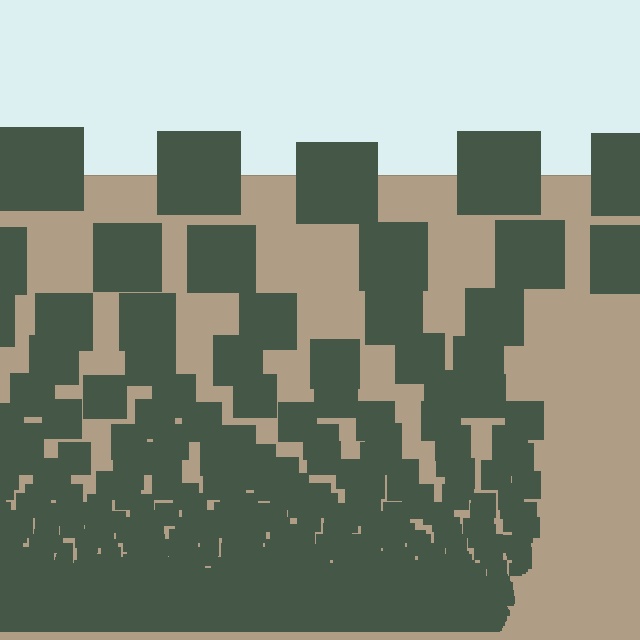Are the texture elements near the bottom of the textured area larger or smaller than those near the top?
Smaller. The gradient is inverted — elements near the bottom are smaller and denser.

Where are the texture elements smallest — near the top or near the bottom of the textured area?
Near the bottom.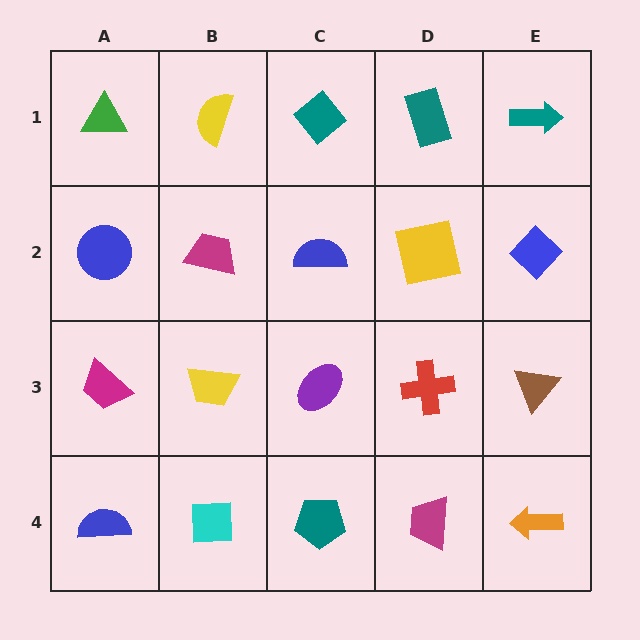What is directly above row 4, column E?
A brown triangle.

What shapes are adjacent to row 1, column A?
A blue circle (row 2, column A), a yellow semicircle (row 1, column B).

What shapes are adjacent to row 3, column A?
A blue circle (row 2, column A), a blue semicircle (row 4, column A), a yellow trapezoid (row 3, column B).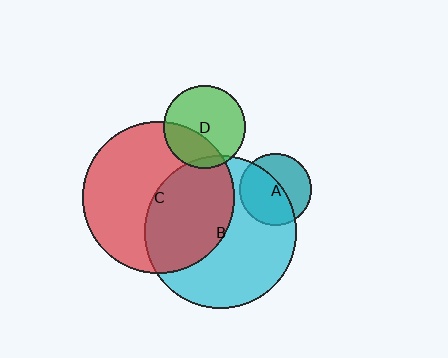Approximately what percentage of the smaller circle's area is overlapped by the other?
Approximately 45%.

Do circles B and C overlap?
Yes.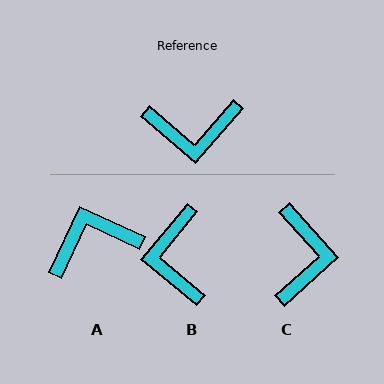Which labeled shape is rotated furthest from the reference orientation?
A, about 164 degrees away.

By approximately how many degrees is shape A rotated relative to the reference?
Approximately 164 degrees clockwise.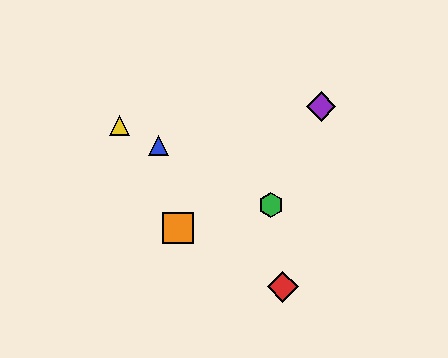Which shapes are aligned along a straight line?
The blue triangle, the green hexagon, the yellow triangle are aligned along a straight line.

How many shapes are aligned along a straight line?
3 shapes (the blue triangle, the green hexagon, the yellow triangle) are aligned along a straight line.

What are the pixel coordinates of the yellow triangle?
The yellow triangle is at (120, 125).